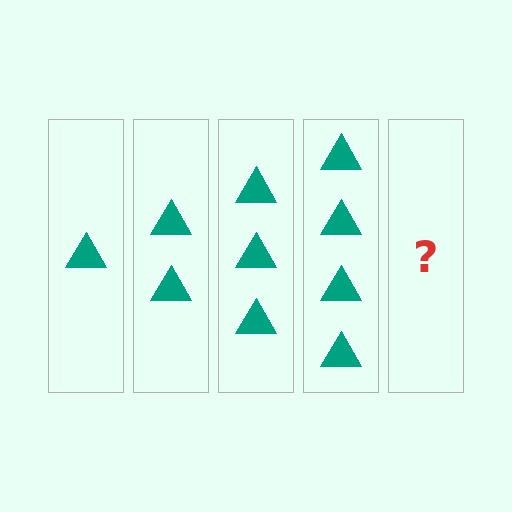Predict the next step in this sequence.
The next step is 5 triangles.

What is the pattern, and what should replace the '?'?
The pattern is that each step adds one more triangle. The '?' should be 5 triangles.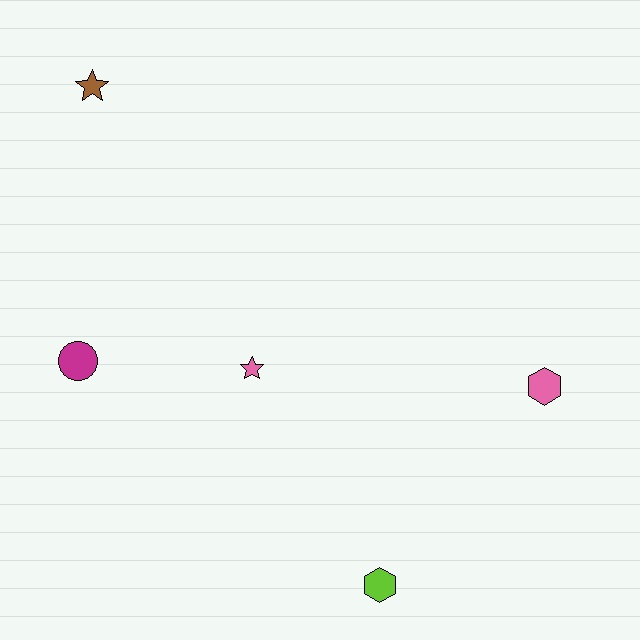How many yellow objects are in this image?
There are no yellow objects.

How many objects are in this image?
There are 5 objects.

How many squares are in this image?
There are no squares.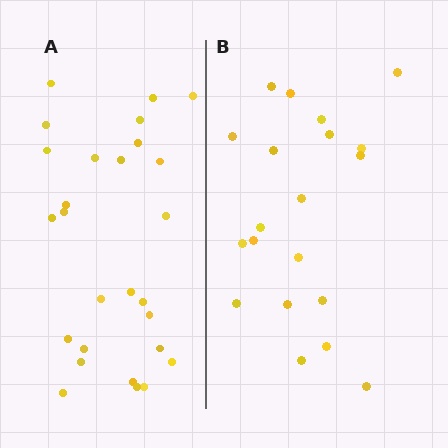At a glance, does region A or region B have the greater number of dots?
Region A (the left region) has more dots.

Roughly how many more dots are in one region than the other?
Region A has roughly 8 or so more dots than region B.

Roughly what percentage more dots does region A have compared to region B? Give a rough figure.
About 35% more.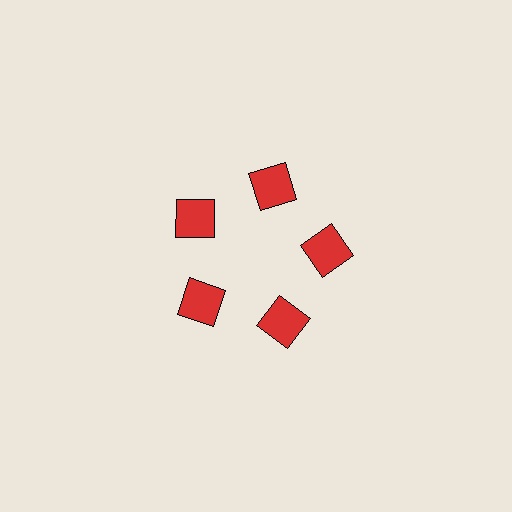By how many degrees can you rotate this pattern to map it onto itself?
The pattern maps onto itself every 72 degrees of rotation.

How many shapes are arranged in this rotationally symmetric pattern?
There are 5 shapes, arranged in 5 groups of 1.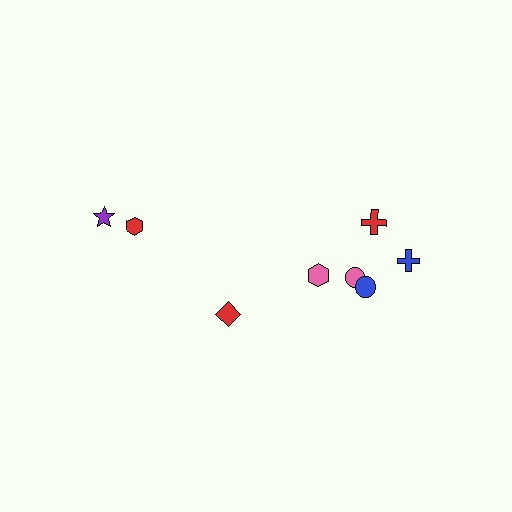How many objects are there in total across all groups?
There are 8 objects.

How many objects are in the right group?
There are 5 objects.